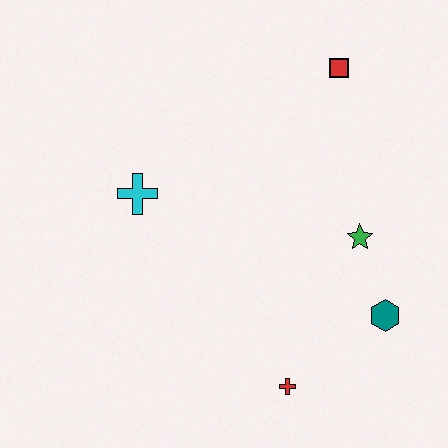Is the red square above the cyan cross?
Yes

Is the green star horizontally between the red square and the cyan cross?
No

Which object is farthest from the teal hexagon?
The cyan cross is farthest from the teal hexagon.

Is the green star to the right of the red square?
Yes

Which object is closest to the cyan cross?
The green star is closest to the cyan cross.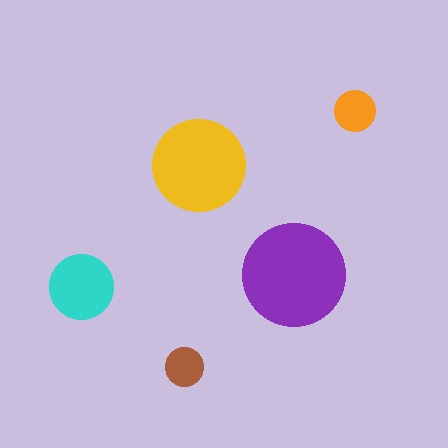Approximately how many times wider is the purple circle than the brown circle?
About 2.5 times wider.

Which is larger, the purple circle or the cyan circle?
The purple one.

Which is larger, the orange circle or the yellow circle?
The yellow one.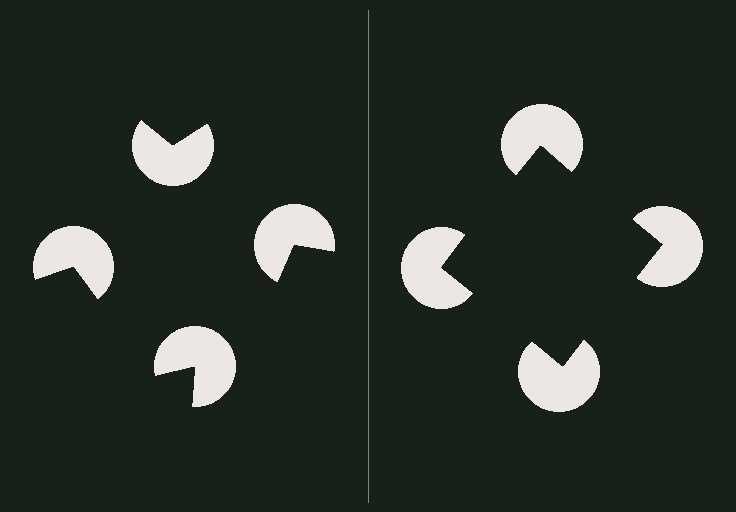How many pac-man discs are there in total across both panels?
8 — 4 on each side.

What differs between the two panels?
The pac-man discs are positioned identically on both sides; only the wedge orientations differ. On the right they align to a square; on the left they are misaligned.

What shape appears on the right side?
An illusory square.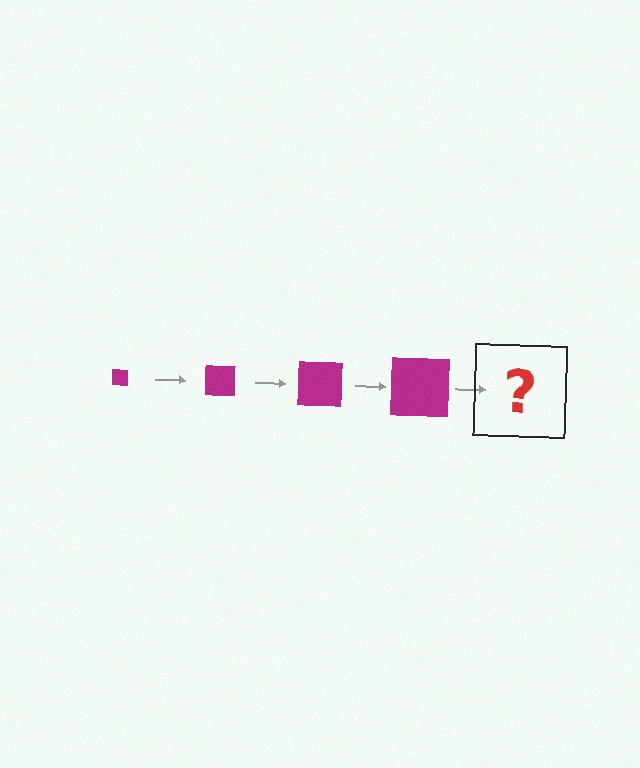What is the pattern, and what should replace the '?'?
The pattern is that the square gets progressively larger each step. The '?' should be a magenta square, larger than the previous one.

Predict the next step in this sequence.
The next step is a magenta square, larger than the previous one.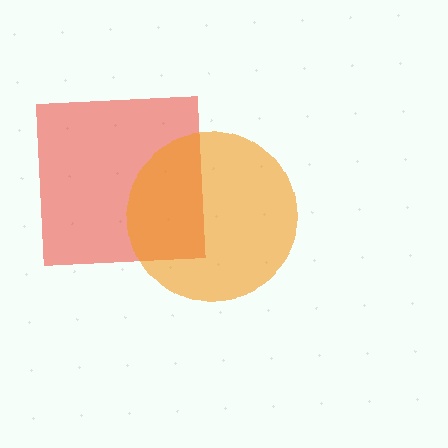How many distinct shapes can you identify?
There are 2 distinct shapes: a red square, an orange circle.